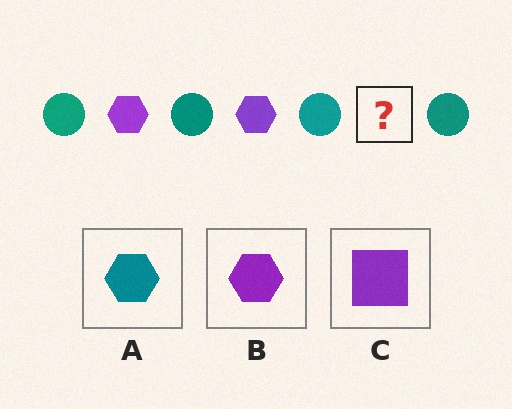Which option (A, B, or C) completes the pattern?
B.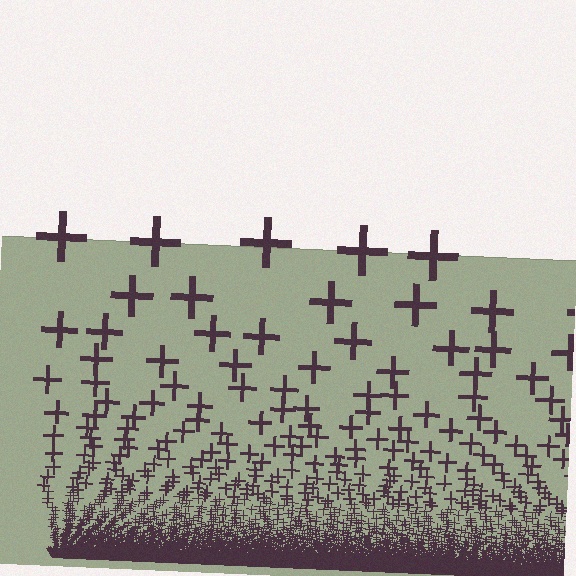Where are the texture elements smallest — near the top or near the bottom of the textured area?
Near the bottom.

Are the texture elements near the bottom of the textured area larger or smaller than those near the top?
Smaller. The gradient is inverted — elements near the bottom are smaller and denser.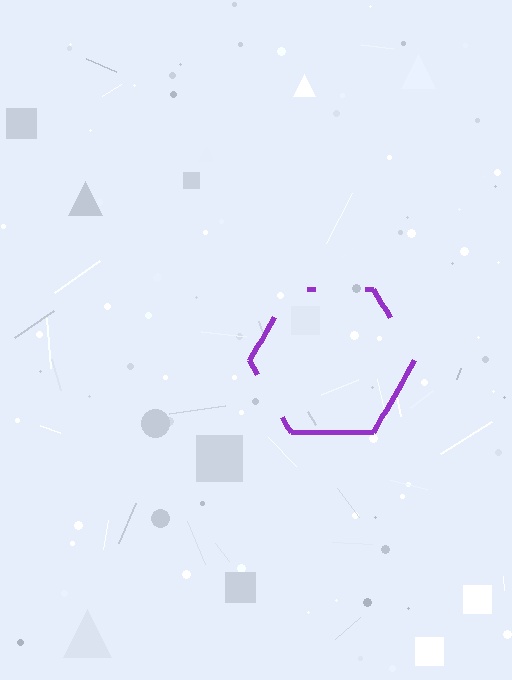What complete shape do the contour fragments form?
The contour fragments form a hexagon.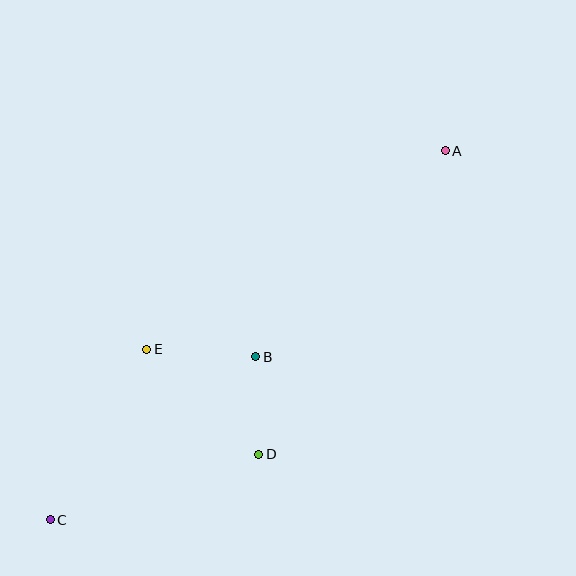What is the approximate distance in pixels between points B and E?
The distance between B and E is approximately 109 pixels.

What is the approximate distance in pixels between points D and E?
The distance between D and E is approximately 153 pixels.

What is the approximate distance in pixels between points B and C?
The distance between B and C is approximately 262 pixels.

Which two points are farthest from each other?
Points A and C are farthest from each other.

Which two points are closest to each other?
Points B and D are closest to each other.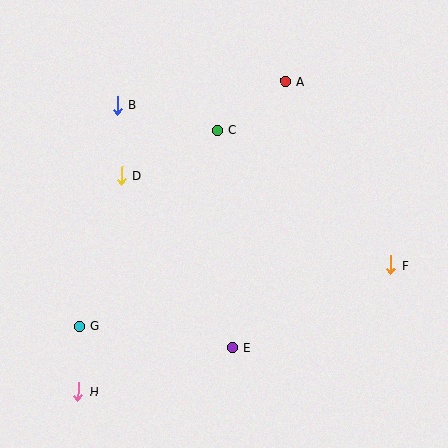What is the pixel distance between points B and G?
The distance between B and G is 224 pixels.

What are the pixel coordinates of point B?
Point B is at (117, 105).